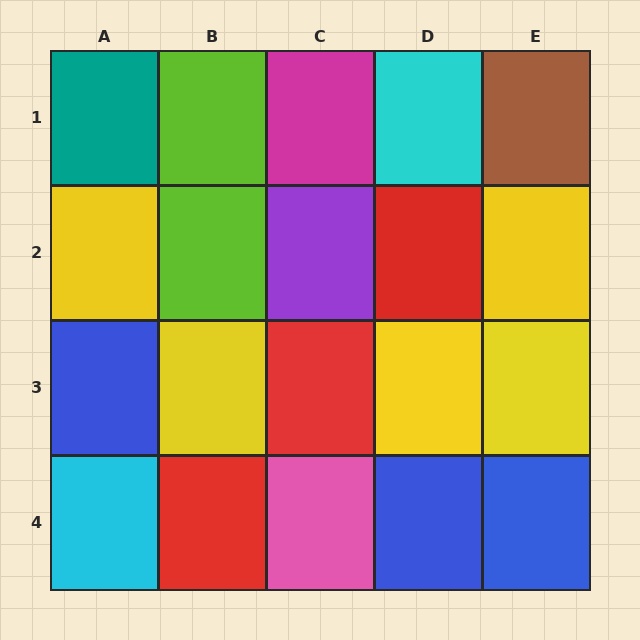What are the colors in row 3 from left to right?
Blue, yellow, red, yellow, yellow.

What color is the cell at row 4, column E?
Blue.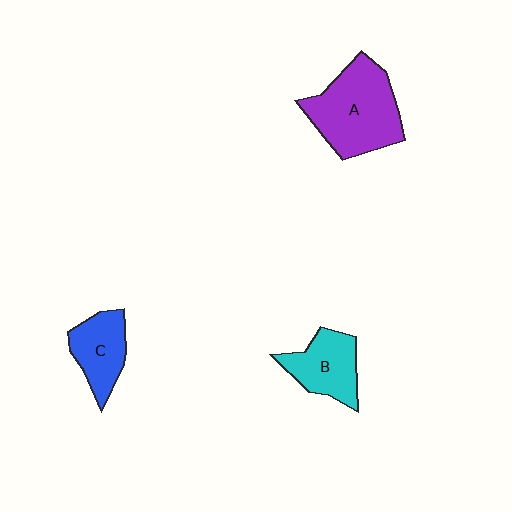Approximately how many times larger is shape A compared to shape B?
Approximately 1.7 times.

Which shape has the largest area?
Shape A (purple).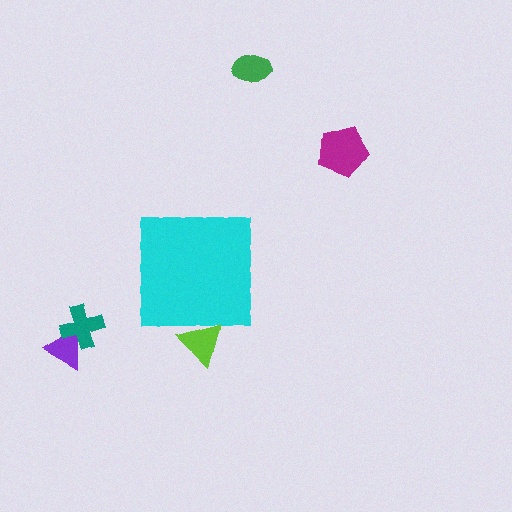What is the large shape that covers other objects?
A cyan square.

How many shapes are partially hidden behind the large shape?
1 shape is partially hidden.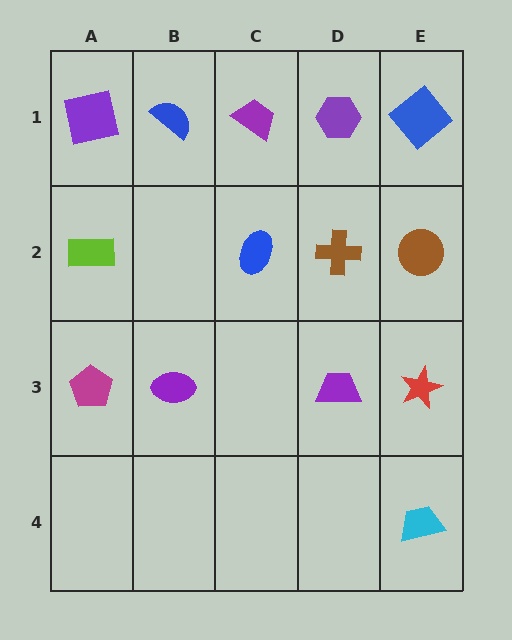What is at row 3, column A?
A magenta pentagon.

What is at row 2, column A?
A lime rectangle.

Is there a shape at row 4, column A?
No, that cell is empty.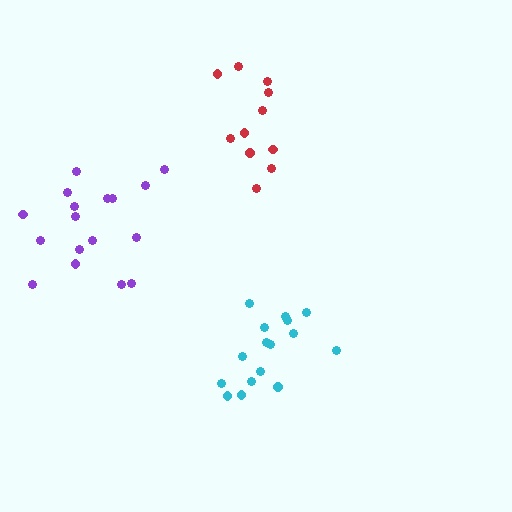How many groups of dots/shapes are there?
There are 3 groups.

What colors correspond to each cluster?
The clusters are colored: cyan, purple, red.